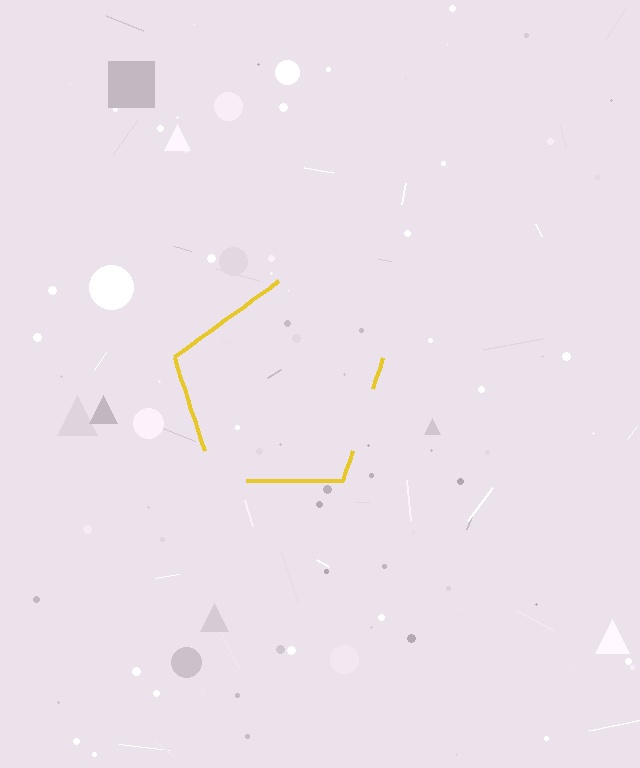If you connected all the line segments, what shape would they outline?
They would outline a pentagon.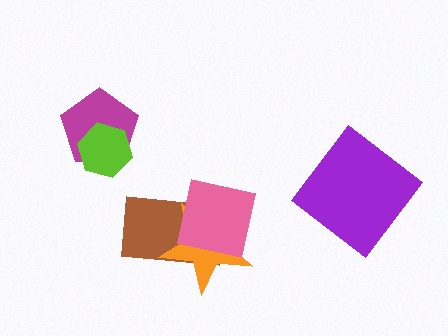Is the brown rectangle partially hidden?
Yes, it is partially covered by another shape.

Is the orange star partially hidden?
Yes, it is partially covered by another shape.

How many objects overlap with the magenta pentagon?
1 object overlaps with the magenta pentagon.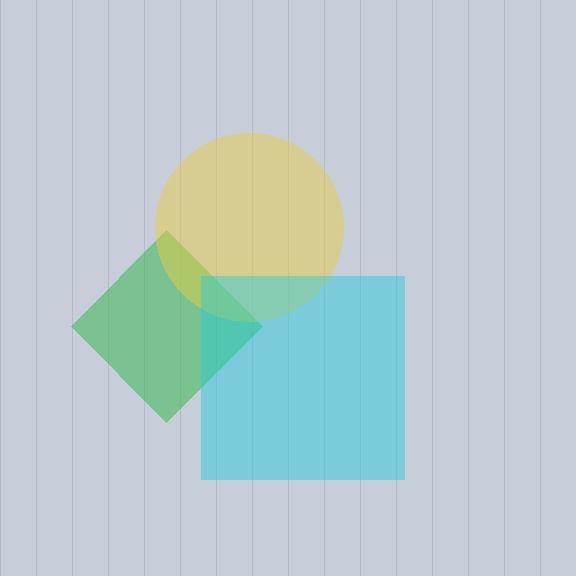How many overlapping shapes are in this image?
There are 3 overlapping shapes in the image.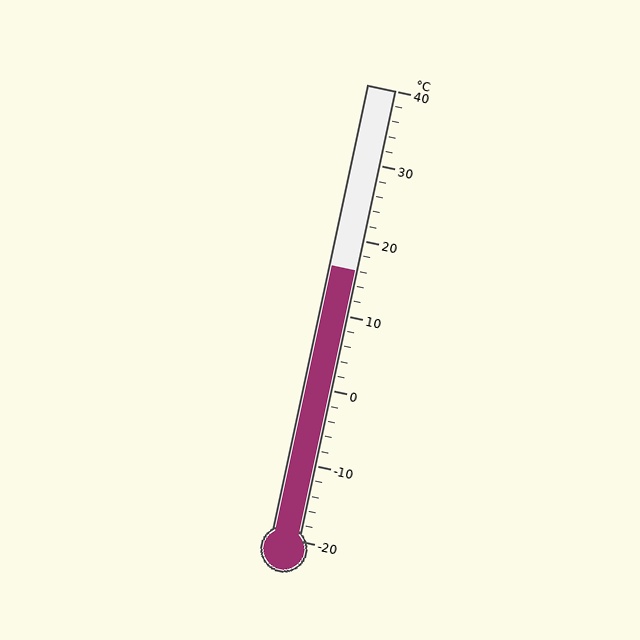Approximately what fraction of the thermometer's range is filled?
The thermometer is filled to approximately 60% of its range.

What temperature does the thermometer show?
The thermometer shows approximately 16°C.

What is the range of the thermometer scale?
The thermometer scale ranges from -20°C to 40°C.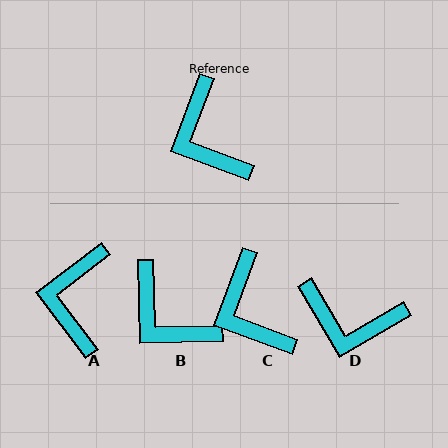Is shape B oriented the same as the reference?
No, it is off by about 22 degrees.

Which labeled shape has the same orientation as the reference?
C.